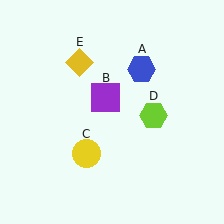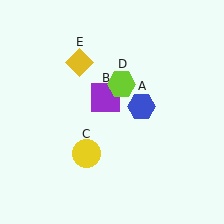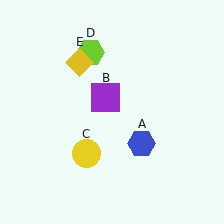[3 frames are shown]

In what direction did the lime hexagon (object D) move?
The lime hexagon (object D) moved up and to the left.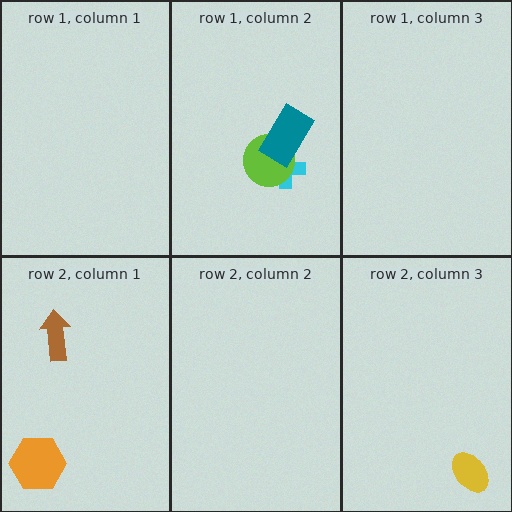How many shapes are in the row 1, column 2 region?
3.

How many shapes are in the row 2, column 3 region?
1.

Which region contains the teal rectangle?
The row 1, column 2 region.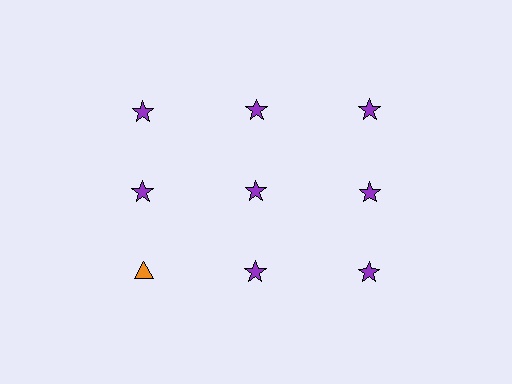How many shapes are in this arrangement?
There are 9 shapes arranged in a grid pattern.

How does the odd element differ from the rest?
It differs in both color (orange instead of purple) and shape (triangle instead of star).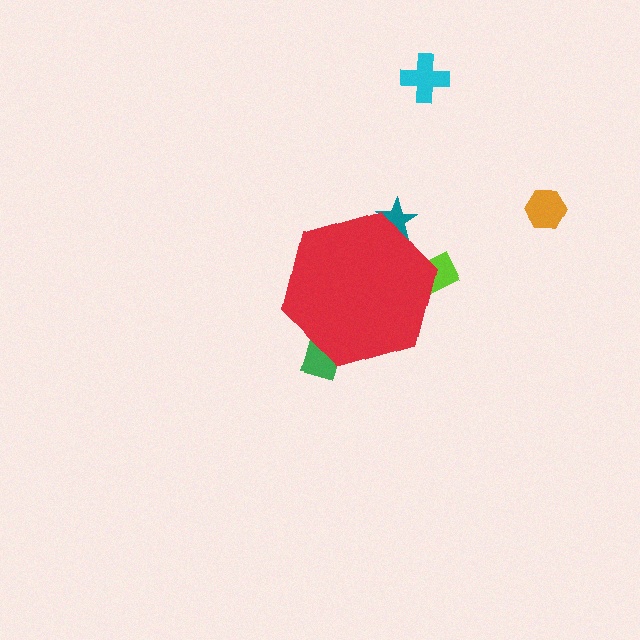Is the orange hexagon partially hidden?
No, the orange hexagon is fully visible.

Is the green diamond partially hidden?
Yes, the green diamond is partially hidden behind the red hexagon.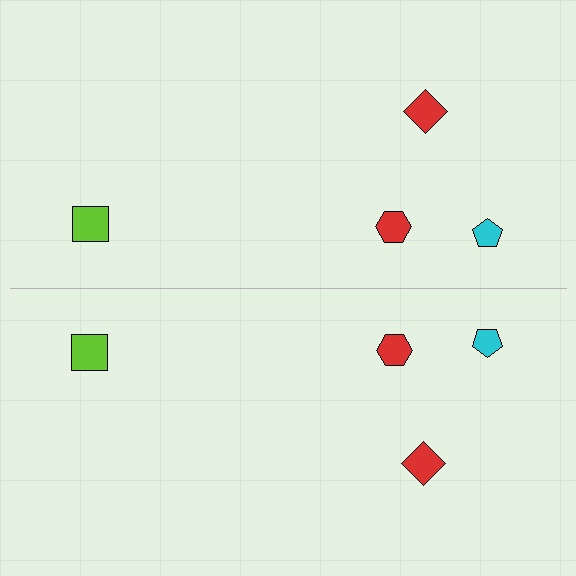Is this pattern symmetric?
Yes, this pattern has bilateral (reflection) symmetry.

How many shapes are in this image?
There are 8 shapes in this image.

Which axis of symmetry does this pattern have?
The pattern has a horizontal axis of symmetry running through the center of the image.